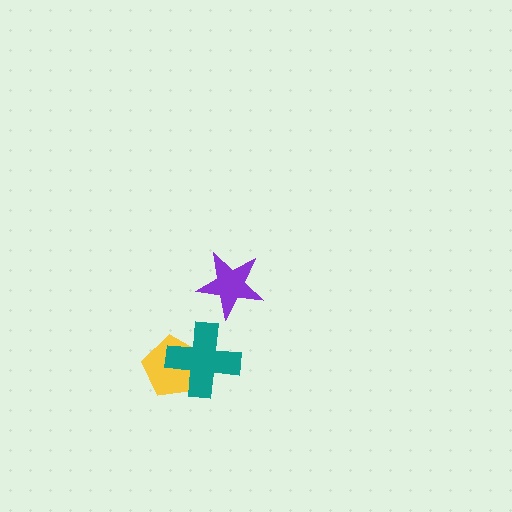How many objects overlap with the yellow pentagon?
1 object overlaps with the yellow pentagon.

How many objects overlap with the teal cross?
1 object overlaps with the teal cross.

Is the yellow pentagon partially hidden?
Yes, it is partially covered by another shape.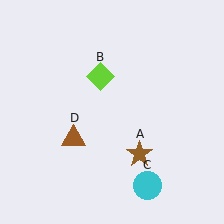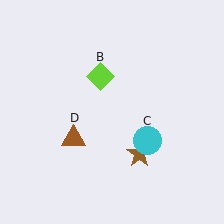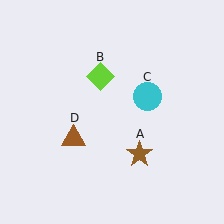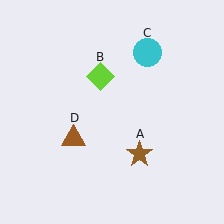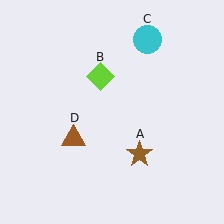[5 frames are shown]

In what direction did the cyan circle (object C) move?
The cyan circle (object C) moved up.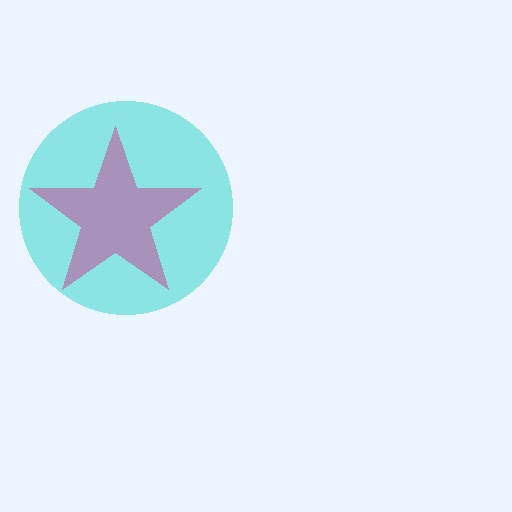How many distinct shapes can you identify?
There are 2 distinct shapes: a cyan circle, a magenta star.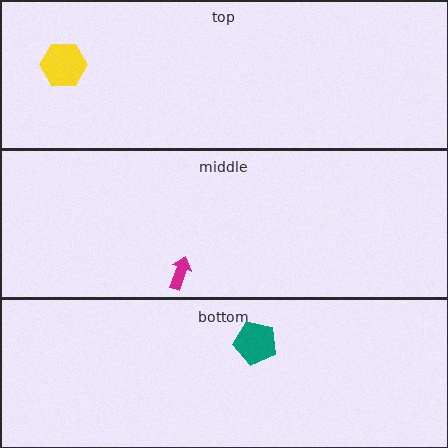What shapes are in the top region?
The yellow hexagon.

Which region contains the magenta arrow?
The middle region.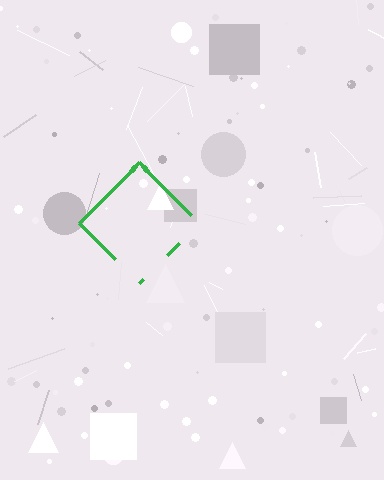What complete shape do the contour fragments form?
The contour fragments form a diamond.